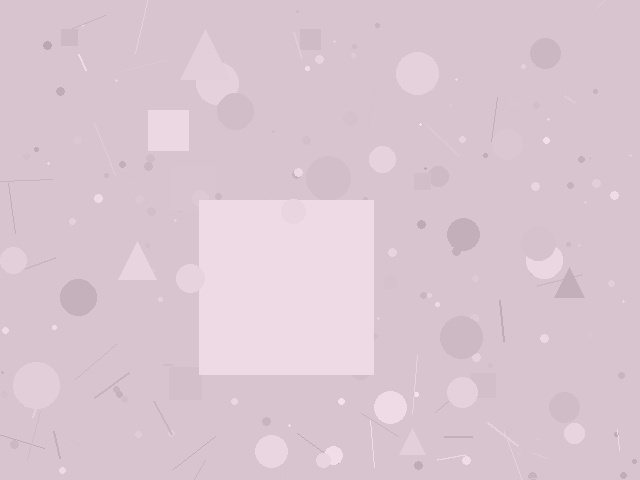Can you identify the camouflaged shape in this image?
The camouflaged shape is a square.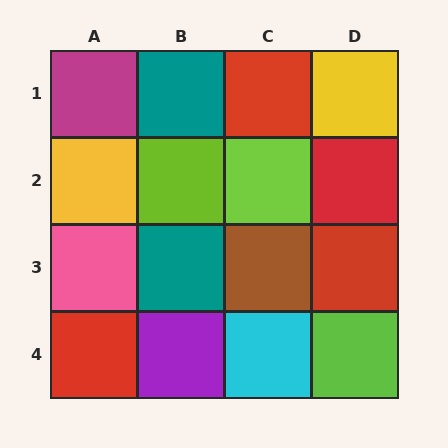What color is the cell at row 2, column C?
Lime.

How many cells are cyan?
1 cell is cyan.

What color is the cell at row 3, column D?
Red.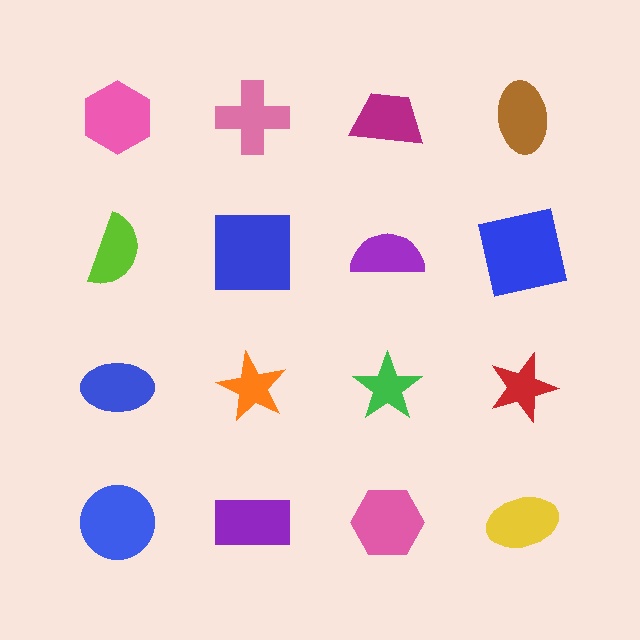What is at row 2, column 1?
A lime semicircle.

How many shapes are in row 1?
4 shapes.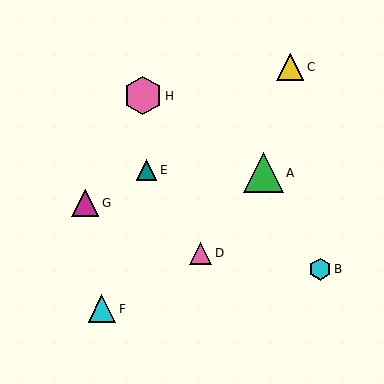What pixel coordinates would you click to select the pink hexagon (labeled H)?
Click at (143, 96) to select the pink hexagon H.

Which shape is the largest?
The green triangle (labeled A) is the largest.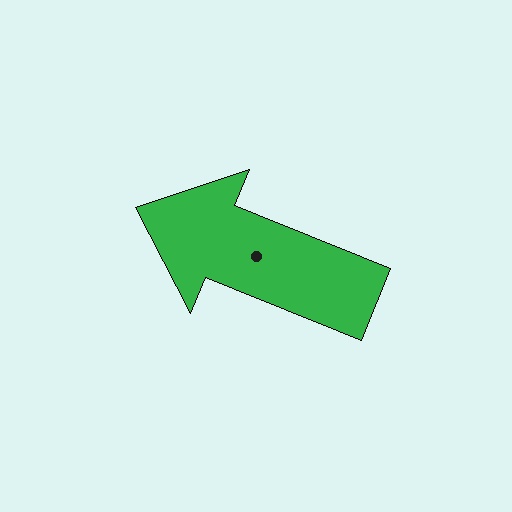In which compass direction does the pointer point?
West.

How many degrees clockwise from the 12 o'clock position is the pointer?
Approximately 292 degrees.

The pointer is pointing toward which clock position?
Roughly 10 o'clock.